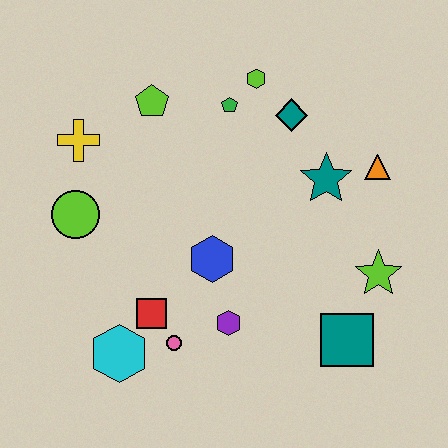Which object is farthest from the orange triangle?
The cyan hexagon is farthest from the orange triangle.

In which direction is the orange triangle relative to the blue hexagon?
The orange triangle is to the right of the blue hexagon.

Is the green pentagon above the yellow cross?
Yes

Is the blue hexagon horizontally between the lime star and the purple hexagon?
No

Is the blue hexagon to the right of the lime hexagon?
No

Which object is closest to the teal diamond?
The lime hexagon is closest to the teal diamond.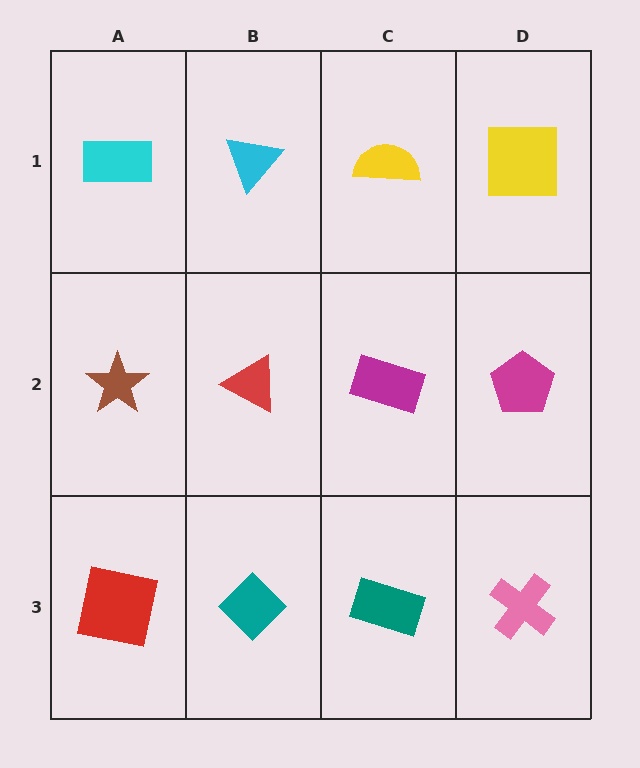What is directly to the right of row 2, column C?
A magenta pentagon.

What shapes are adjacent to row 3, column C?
A magenta rectangle (row 2, column C), a teal diamond (row 3, column B), a pink cross (row 3, column D).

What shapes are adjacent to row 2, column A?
A cyan rectangle (row 1, column A), a red square (row 3, column A), a red triangle (row 2, column B).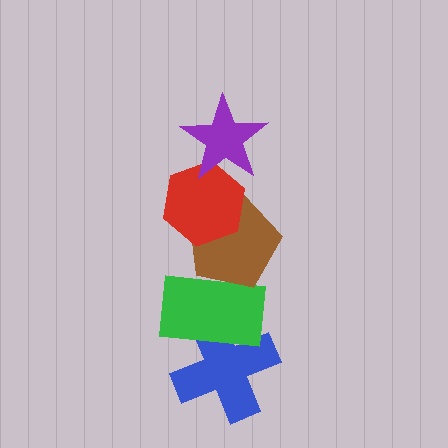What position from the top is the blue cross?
The blue cross is 5th from the top.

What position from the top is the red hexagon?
The red hexagon is 2nd from the top.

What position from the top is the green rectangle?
The green rectangle is 4th from the top.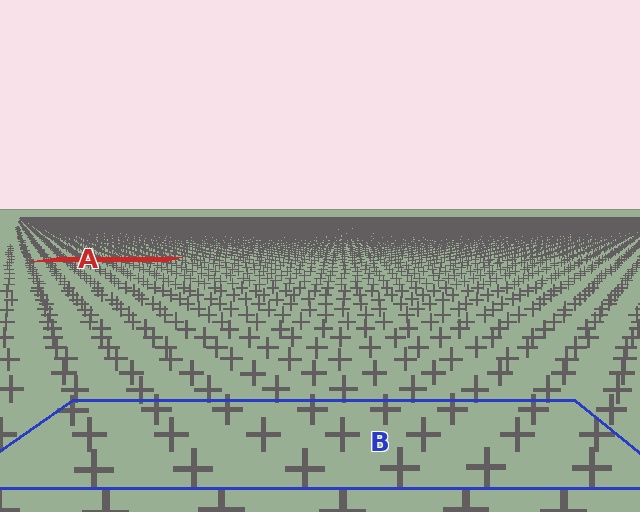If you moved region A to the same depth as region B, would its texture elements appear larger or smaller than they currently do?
They would appear larger. At a closer depth, the same texture elements are projected at a bigger on-screen size.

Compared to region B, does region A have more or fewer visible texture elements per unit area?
Region A has more texture elements per unit area — they are packed more densely because it is farther away.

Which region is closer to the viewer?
Region B is closer. The texture elements there are larger and more spread out.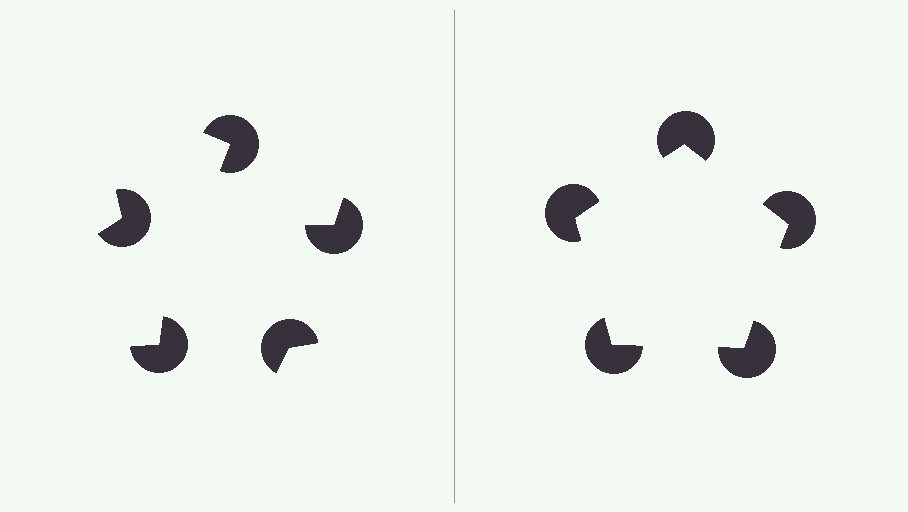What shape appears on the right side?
An illusory pentagon.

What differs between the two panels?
The pac-man discs are positioned identically on both sides; only the wedge orientations differ. On the right they align to a pentagon; on the left they are misaligned.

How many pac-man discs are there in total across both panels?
10 — 5 on each side.